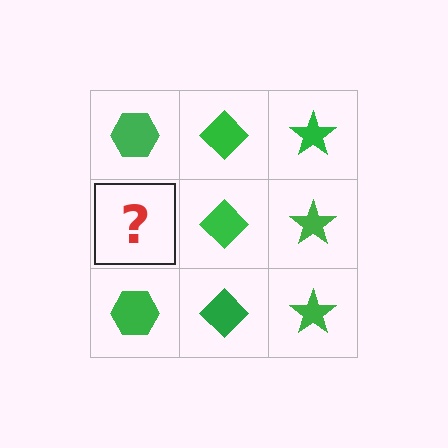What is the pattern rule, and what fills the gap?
The rule is that each column has a consistent shape. The gap should be filled with a green hexagon.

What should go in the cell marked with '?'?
The missing cell should contain a green hexagon.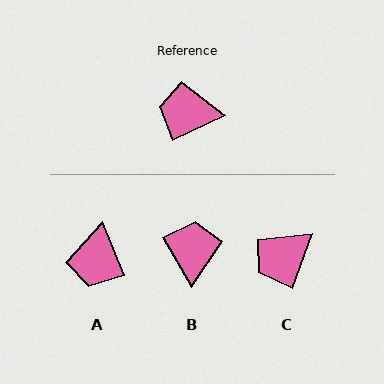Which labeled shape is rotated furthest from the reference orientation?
B, about 86 degrees away.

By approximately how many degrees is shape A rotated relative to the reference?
Approximately 85 degrees counter-clockwise.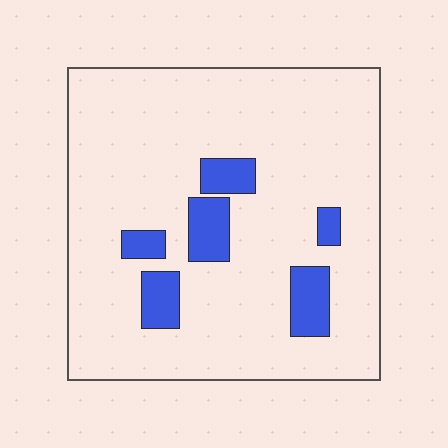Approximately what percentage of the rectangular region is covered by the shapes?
Approximately 10%.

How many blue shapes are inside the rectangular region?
6.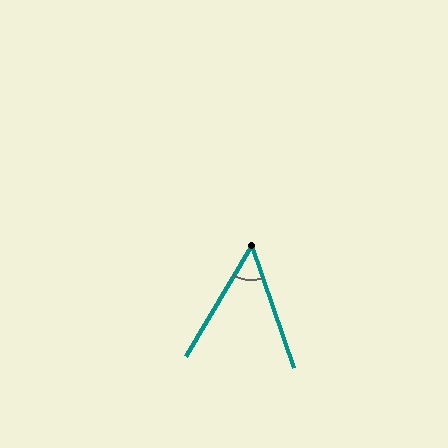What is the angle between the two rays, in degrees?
Approximately 50 degrees.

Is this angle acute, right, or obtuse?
It is acute.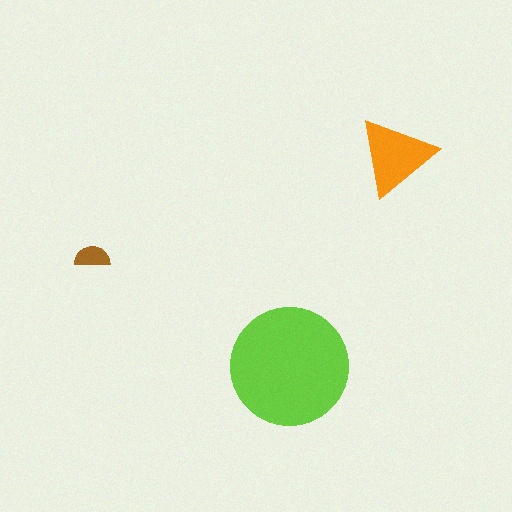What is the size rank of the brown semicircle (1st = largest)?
3rd.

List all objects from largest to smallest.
The lime circle, the orange triangle, the brown semicircle.